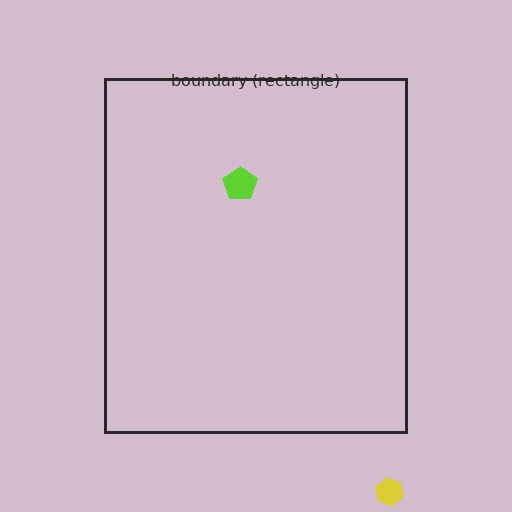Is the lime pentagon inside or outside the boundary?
Inside.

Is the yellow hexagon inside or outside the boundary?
Outside.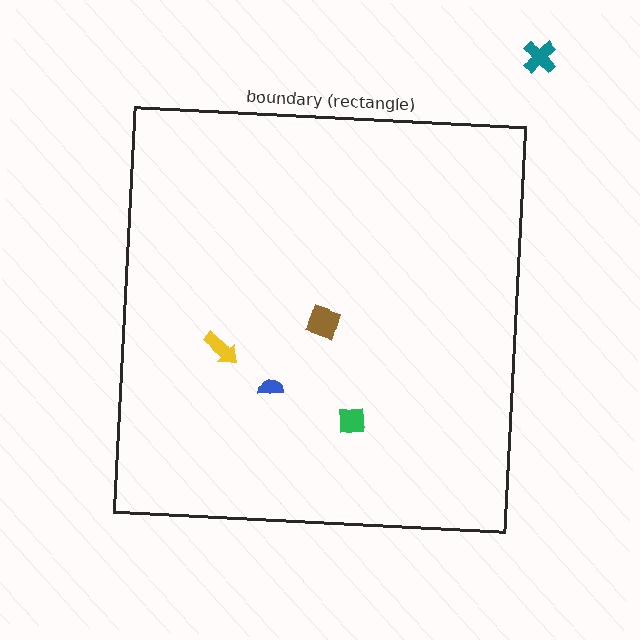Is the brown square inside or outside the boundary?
Inside.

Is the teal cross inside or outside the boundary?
Outside.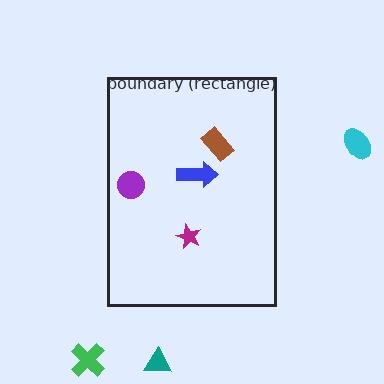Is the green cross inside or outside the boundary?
Outside.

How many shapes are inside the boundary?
4 inside, 3 outside.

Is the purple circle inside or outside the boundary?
Inside.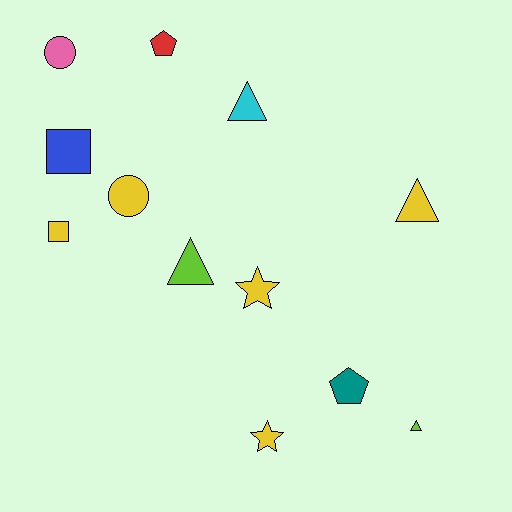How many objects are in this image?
There are 12 objects.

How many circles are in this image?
There are 2 circles.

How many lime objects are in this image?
There are 2 lime objects.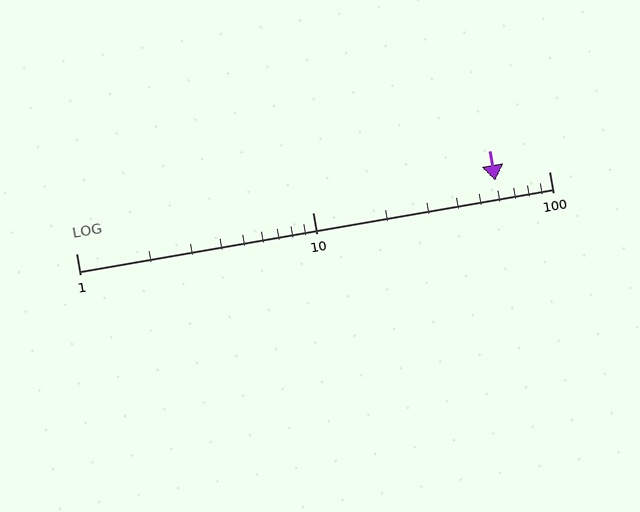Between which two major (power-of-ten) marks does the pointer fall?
The pointer is between 10 and 100.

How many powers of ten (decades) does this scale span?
The scale spans 2 decades, from 1 to 100.